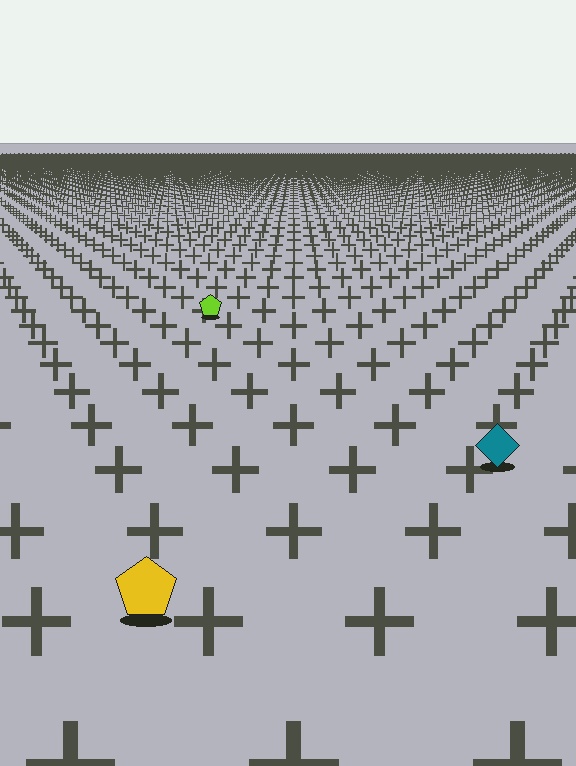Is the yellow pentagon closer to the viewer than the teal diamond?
Yes. The yellow pentagon is closer — you can tell from the texture gradient: the ground texture is coarser near it.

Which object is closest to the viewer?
The yellow pentagon is closest. The texture marks near it are larger and more spread out.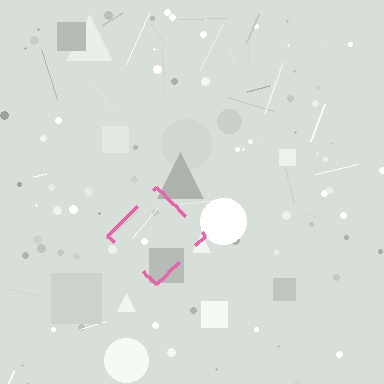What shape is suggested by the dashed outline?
The dashed outline suggests a diamond.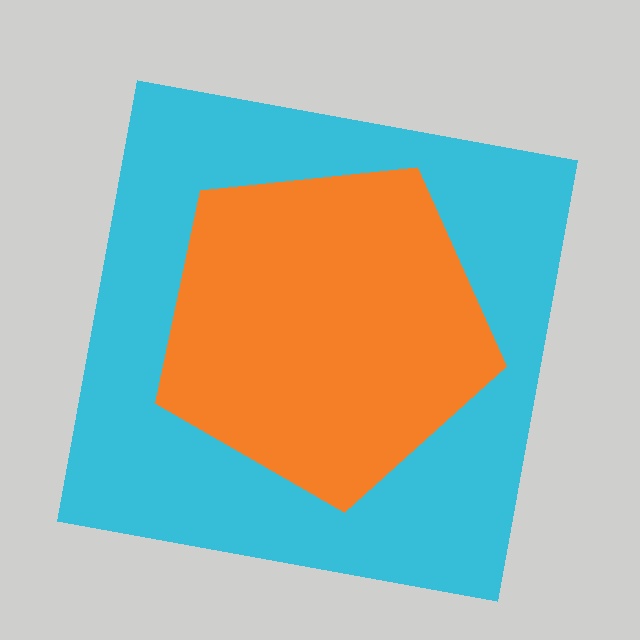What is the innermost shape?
The orange pentagon.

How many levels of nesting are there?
2.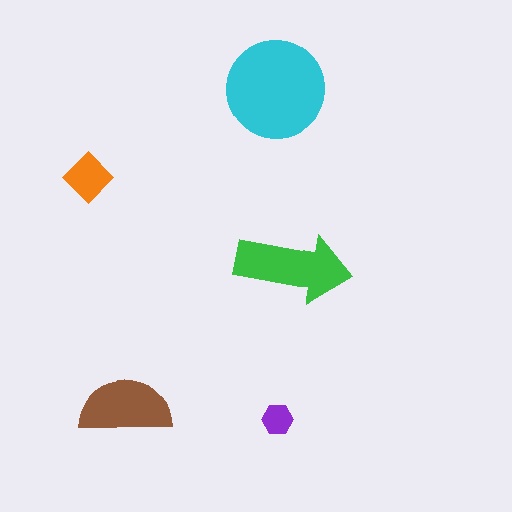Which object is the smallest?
The purple hexagon.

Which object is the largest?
The cyan circle.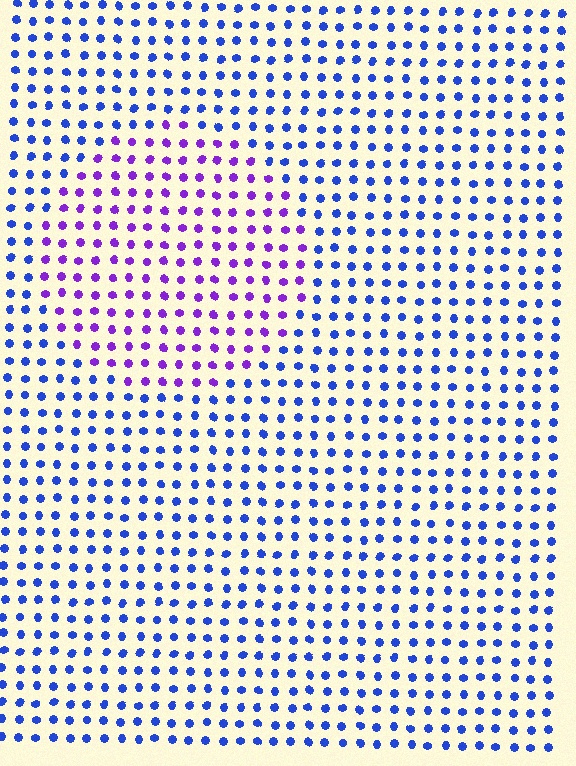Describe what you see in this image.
The image is filled with small blue elements in a uniform arrangement. A circle-shaped region is visible where the elements are tinted to a slightly different hue, forming a subtle color boundary.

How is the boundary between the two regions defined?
The boundary is defined purely by a slight shift in hue (about 46 degrees). Spacing, size, and orientation are identical on both sides.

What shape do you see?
I see a circle.